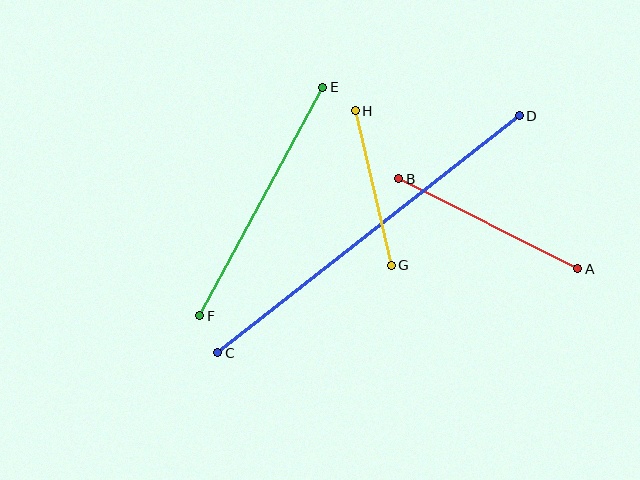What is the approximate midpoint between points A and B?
The midpoint is at approximately (488, 224) pixels.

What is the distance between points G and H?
The distance is approximately 159 pixels.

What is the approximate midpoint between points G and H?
The midpoint is at approximately (373, 188) pixels.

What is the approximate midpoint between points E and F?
The midpoint is at approximately (261, 201) pixels.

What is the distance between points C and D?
The distance is approximately 384 pixels.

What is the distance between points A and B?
The distance is approximately 200 pixels.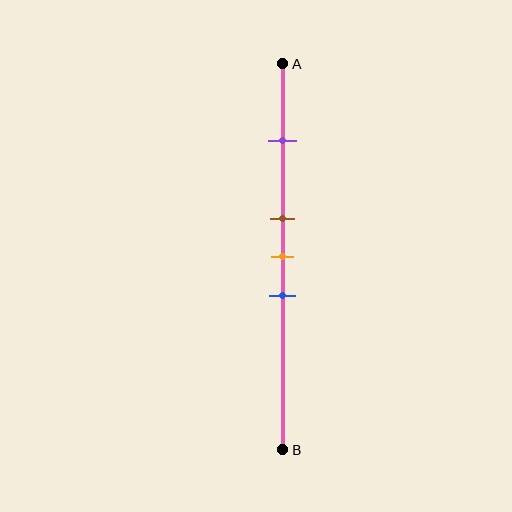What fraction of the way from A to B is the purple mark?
The purple mark is approximately 20% (0.2) of the way from A to B.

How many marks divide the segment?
There are 4 marks dividing the segment.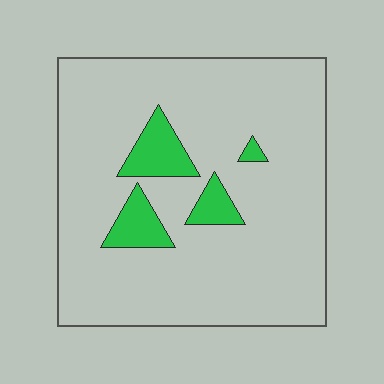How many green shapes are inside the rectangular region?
4.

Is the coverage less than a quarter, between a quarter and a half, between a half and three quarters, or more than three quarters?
Less than a quarter.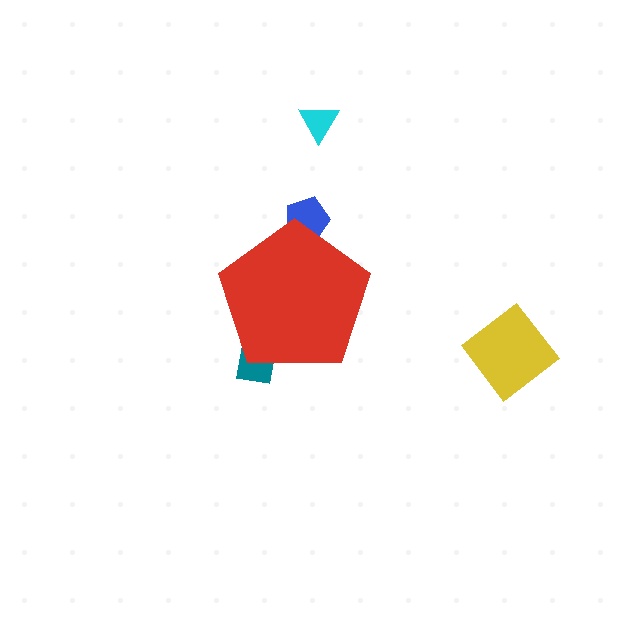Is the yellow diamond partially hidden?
No, the yellow diamond is fully visible.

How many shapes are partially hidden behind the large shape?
2 shapes are partially hidden.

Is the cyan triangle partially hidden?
No, the cyan triangle is fully visible.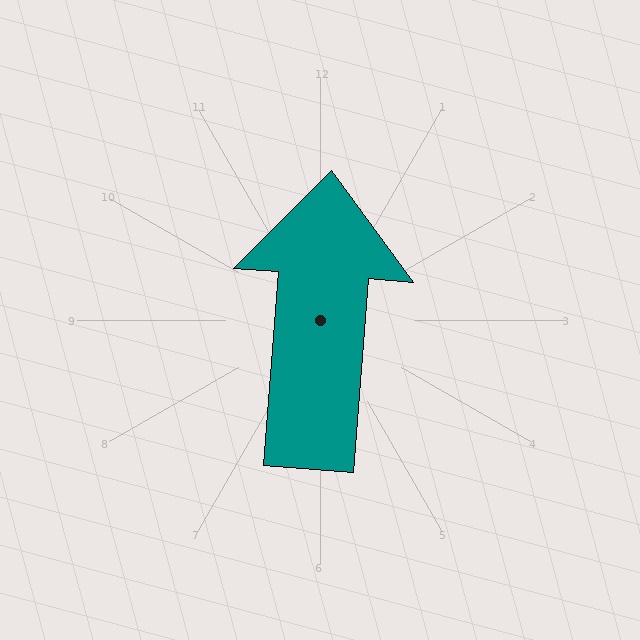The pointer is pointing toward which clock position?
Roughly 12 o'clock.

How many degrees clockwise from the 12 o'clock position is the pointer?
Approximately 5 degrees.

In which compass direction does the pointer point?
North.